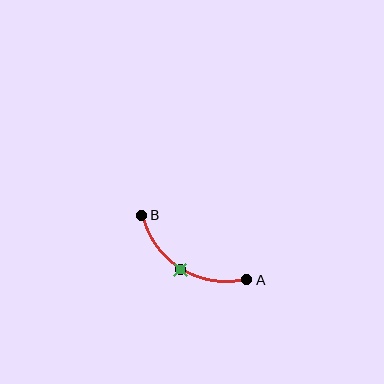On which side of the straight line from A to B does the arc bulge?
The arc bulges below the straight line connecting A and B.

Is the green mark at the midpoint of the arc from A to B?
Yes. The green mark lies on the arc at equal arc-length from both A and B — it is the arc midpoint.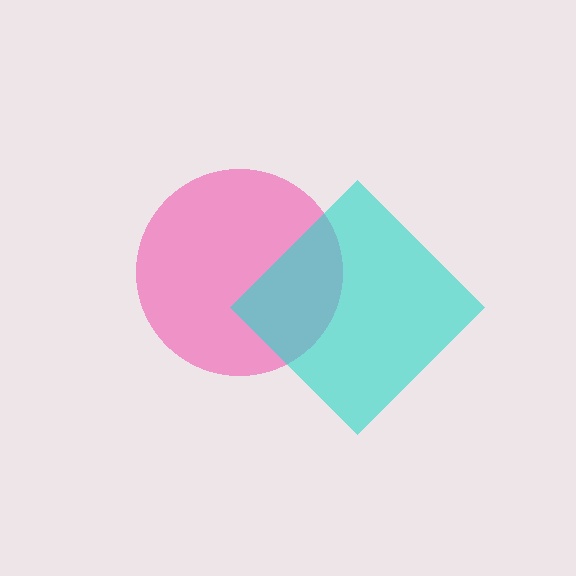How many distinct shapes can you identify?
There are 2 distinct shapes: a pink circle, a cyan diamond.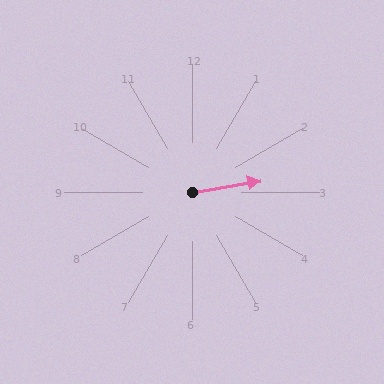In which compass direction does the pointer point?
East.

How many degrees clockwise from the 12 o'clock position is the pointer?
Approximately 80 degrees.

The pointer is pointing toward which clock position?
Roughly 3 o'clock.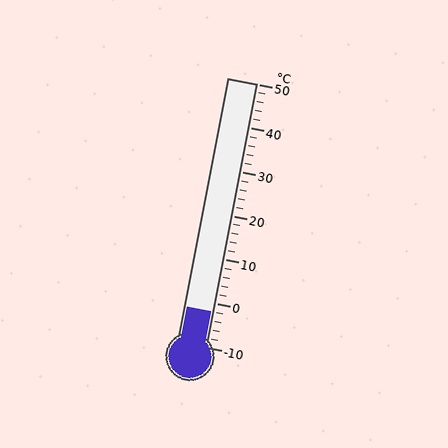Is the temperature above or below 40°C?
The temperature is below 40°C.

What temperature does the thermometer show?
The thermometer shows approximately -2°C.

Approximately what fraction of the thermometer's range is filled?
The thermometer is filled to approximately 15% of its range.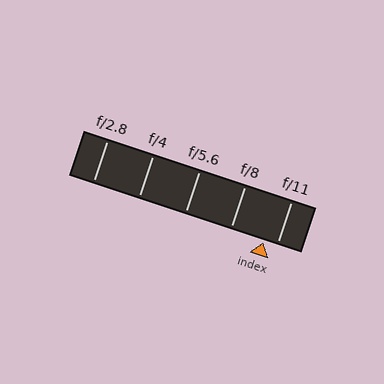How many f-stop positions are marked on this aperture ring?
There are 5 f-stop positions marked.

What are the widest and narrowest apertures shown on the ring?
The widest aperture shown is f/2.8 and the narrowest is f/11.